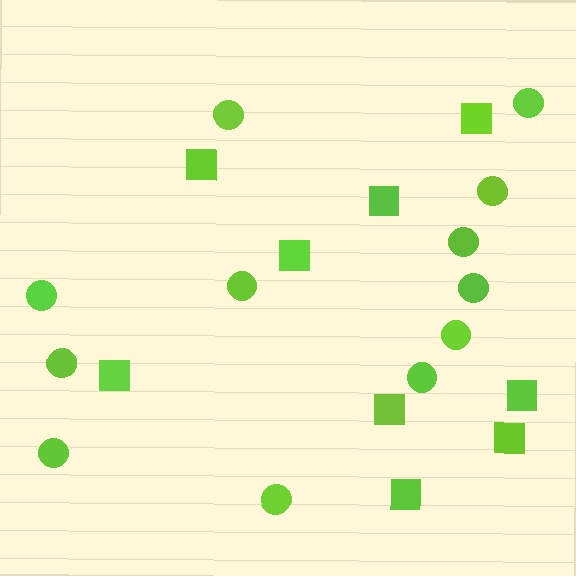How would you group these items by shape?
There are 2 groups: one group of squares (9) and one group of circles (12).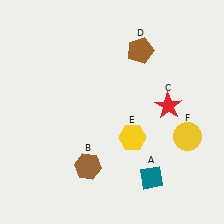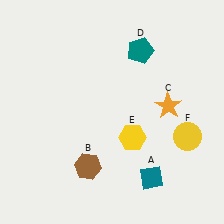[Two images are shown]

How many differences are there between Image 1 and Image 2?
There are 2 differences between the two images.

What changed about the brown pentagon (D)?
In Image 1, D is brown. In Image 2, it changed to teal.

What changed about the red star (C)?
In Image 1, C is red. In Image 2, it changed to orange.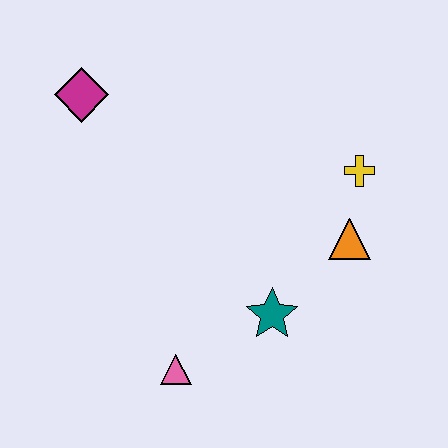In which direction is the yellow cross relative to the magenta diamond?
The yellow cross is to the right of the magenta diamond.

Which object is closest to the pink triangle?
The teal star is closest to the pink triangle.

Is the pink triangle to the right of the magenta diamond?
Yes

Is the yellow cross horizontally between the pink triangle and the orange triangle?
No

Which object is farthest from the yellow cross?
The magenta diamond is farthest from the yellow cross.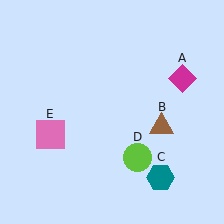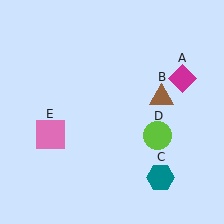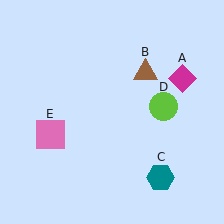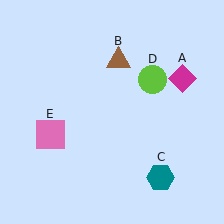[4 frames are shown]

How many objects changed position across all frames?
2 objects changed position: brown triangle (object B), lime circle (object D).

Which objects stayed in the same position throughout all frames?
Magenta diamond (object A) and teal hexagon (object C) and pink square (object E) remained stationary.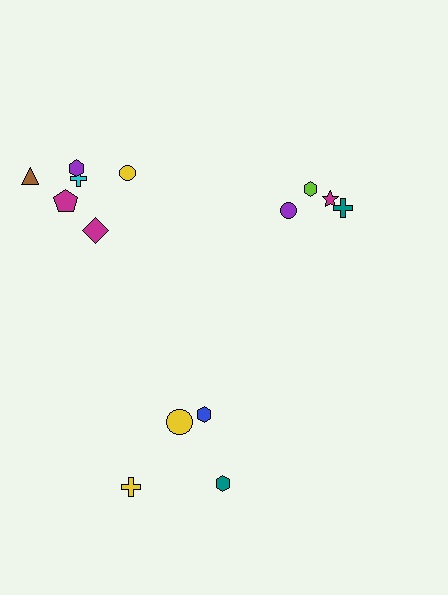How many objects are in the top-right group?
There are 4 objects.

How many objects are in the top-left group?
There are 6 objects.